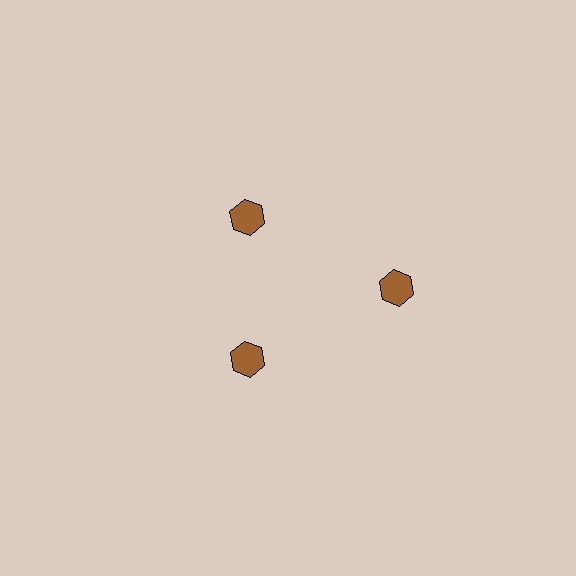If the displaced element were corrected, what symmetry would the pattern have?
It would have 3-fold rotational symmetry — the pattern would map onto itself every 120 degrees.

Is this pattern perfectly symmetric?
No. The 3 brown hexagons are arranged in a ring, but one element near the 3 o'clock position is pushed outward from the center, breaking the 3-fold rotational symmetry.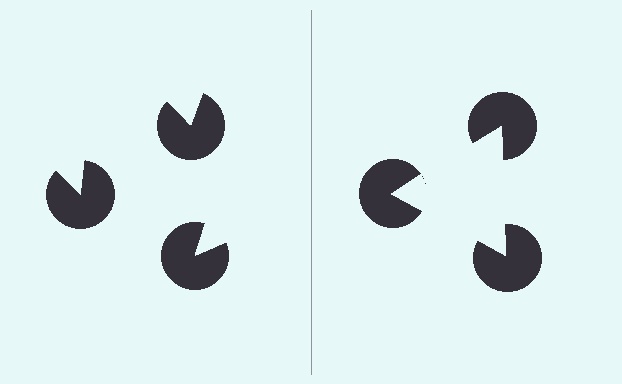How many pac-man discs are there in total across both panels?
6 — 3 on each side.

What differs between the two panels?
The pac-man discs are positioned identically on both sides; only the wedge orientations differ. On the right they align to a triangle; on the left they are misaligned.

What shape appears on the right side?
An illusory triangle.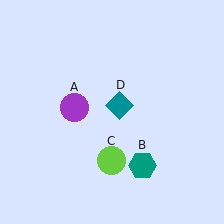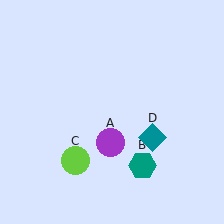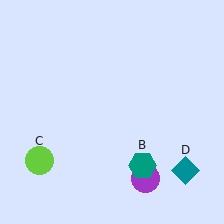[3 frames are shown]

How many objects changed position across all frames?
3 objects changed position: purple circle (object A), lime circle (object C), teal diamond (object D).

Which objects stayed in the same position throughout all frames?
Teal hexagon (object B) remained stationary.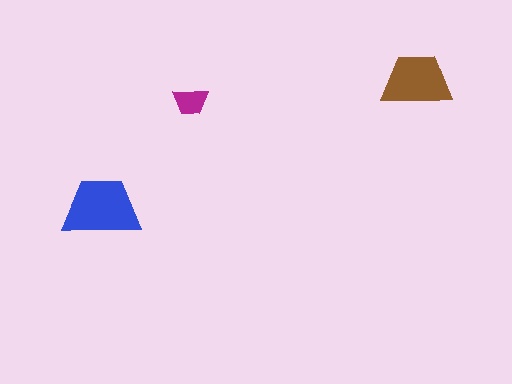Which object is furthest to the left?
The blue trapezoid is leftmost.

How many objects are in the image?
There are 3 objects in the image.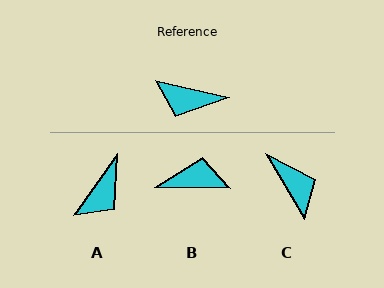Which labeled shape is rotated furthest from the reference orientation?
B, about 168 degrees away.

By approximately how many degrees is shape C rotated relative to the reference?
Approximately 134 degrees counter-clockwise.